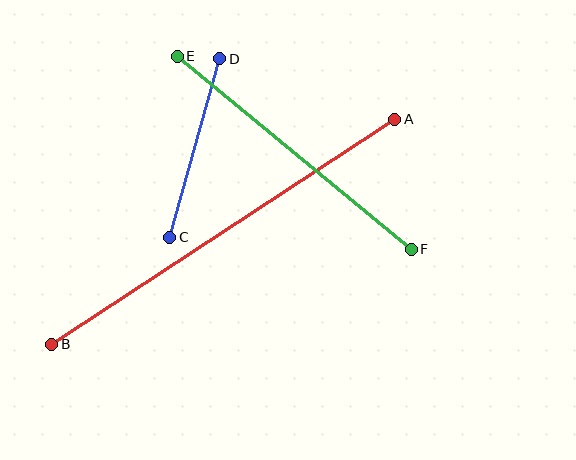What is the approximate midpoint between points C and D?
The midpoint is at approximately (195, 148) pixels.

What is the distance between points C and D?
The distance is approximately 185 pixels.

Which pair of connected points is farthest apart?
Points A and B are farthest apart.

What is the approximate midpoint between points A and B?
The midpoint is at approximately (223, 232) pixels.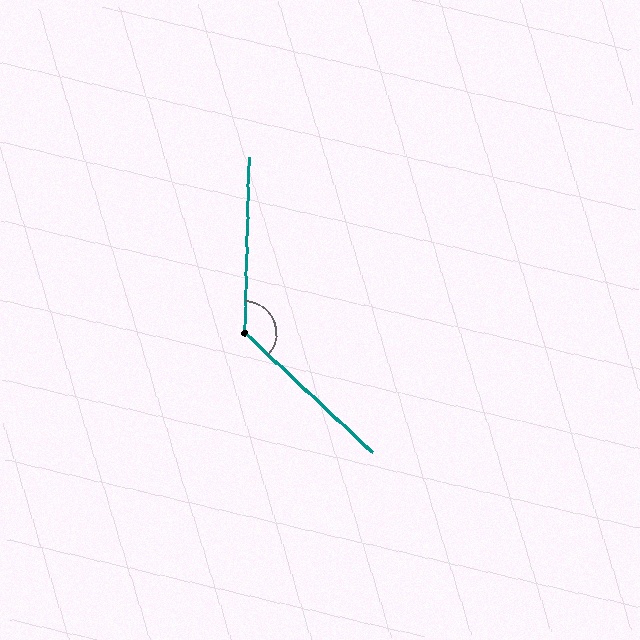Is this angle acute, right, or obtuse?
It is obtuse.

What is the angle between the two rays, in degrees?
Approximately 132 degrees.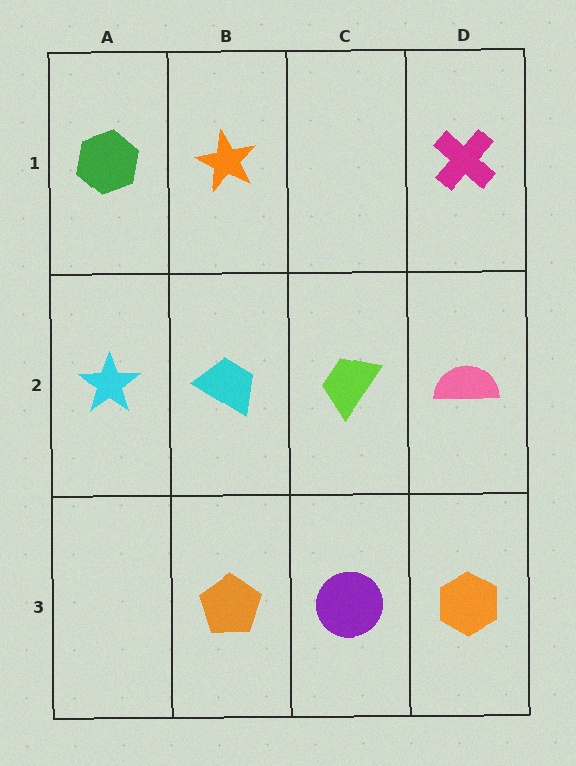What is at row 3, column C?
A purple circle.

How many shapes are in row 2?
4 shapes.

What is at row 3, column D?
An orange hexagon.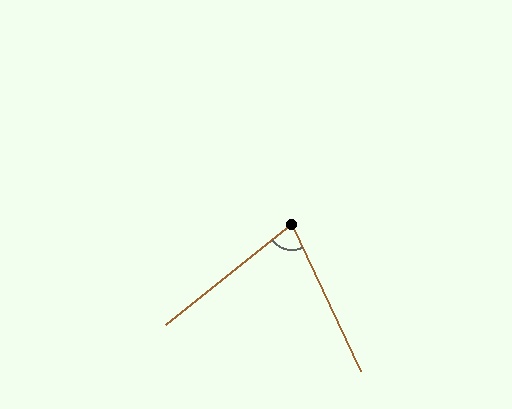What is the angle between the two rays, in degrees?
Approximately 76 degrees.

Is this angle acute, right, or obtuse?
It is acute.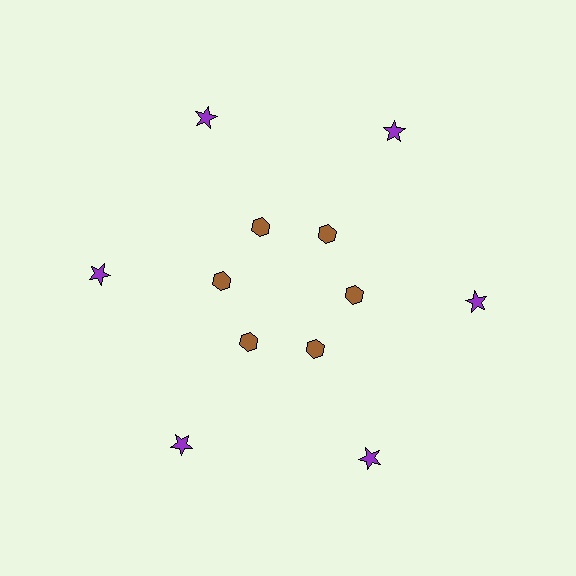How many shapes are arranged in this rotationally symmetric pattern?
There are 12 shapes, arranged in 6 groups of 2.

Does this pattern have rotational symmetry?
Yes, this pattern has 6-fold rotational symmetry. It looks the same after rotating 60 degrees around the center.